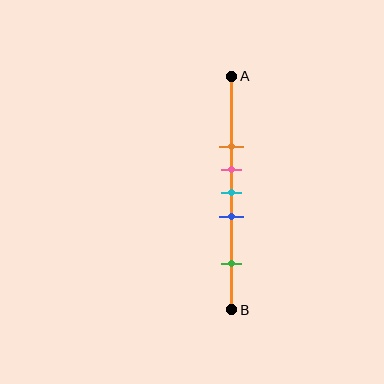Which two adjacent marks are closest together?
The pink and cyan marks are the closest adjacent pair.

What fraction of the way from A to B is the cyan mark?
The cyan mark is approximately 50% (0.5) of the way from A to B.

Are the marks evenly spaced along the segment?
No, the marks are not evenly spaced.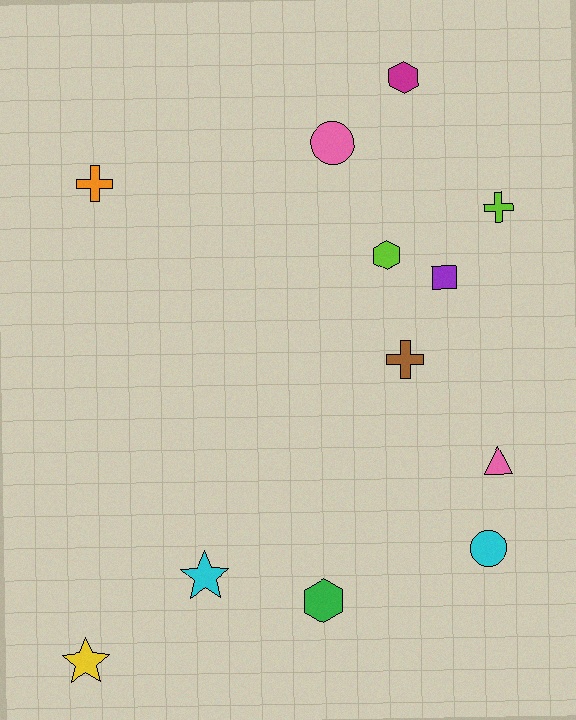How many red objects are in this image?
There are no red objects.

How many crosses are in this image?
There are 3 crosses.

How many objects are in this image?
There are 12 objects.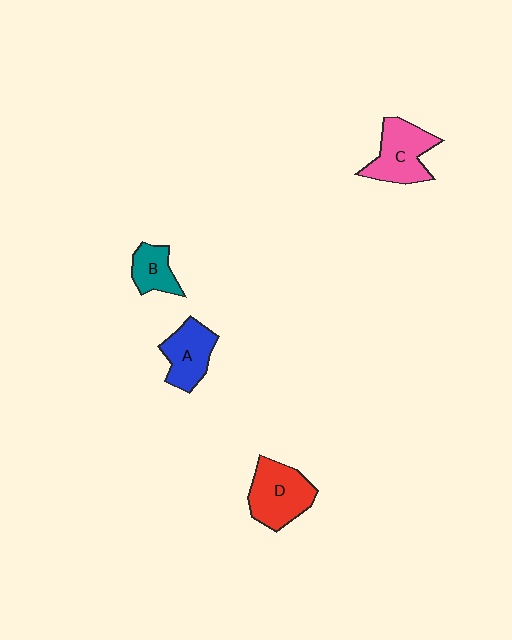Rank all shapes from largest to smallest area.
From largest to smallest: D (red), C (pink), A (blue), B (teal).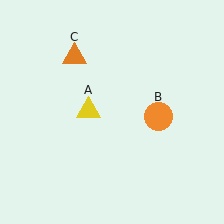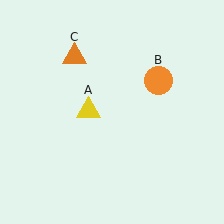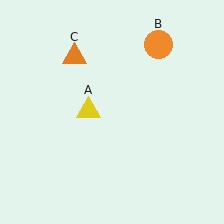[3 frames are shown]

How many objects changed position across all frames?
1 object changed position: orange circle (object B).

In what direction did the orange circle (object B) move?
The orange circle (object B) moved up.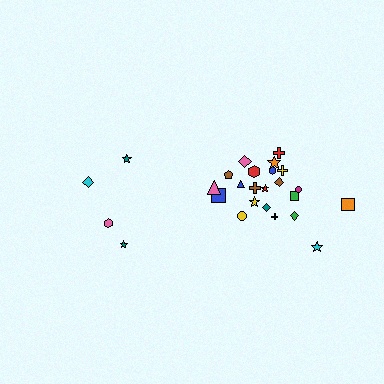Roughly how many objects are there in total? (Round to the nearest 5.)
Roughly 25 objects in total.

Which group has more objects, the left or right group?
The right group.